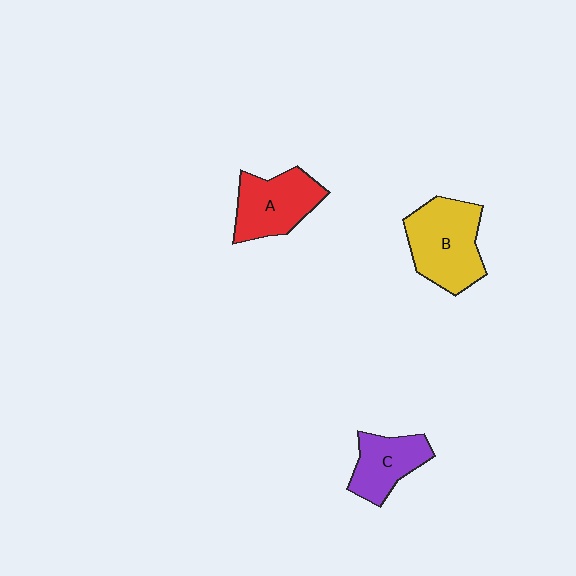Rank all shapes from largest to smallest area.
From largest to smallest: B (yellow), A (red), C (purple).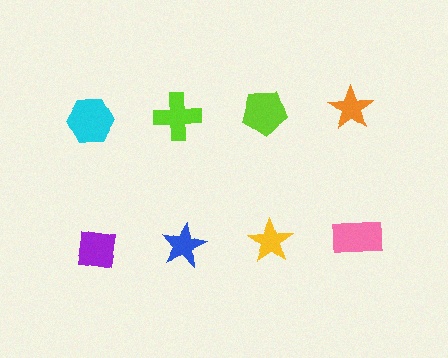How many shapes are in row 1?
4 shapes.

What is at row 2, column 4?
A pink rectangle.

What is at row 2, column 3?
A yellow star.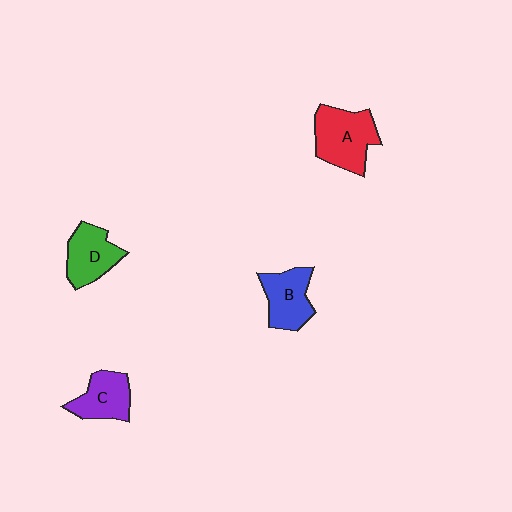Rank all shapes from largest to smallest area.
From largest to smallest: A (red), B (blue), D (green), C (purple).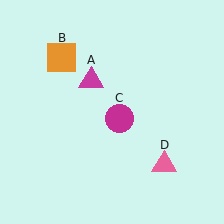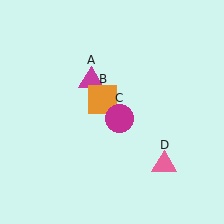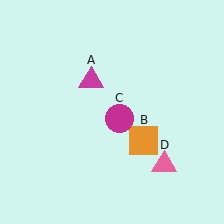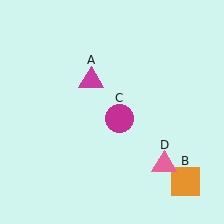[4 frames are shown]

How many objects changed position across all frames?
1 object changed position: orange square (object B).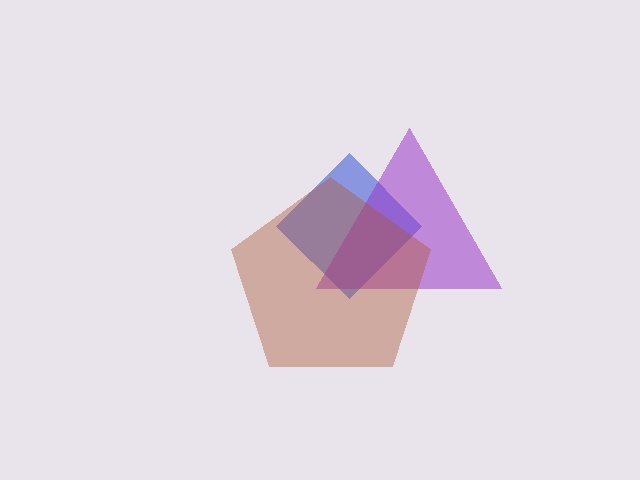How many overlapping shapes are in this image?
There are 3 overlapping shapes in the image.